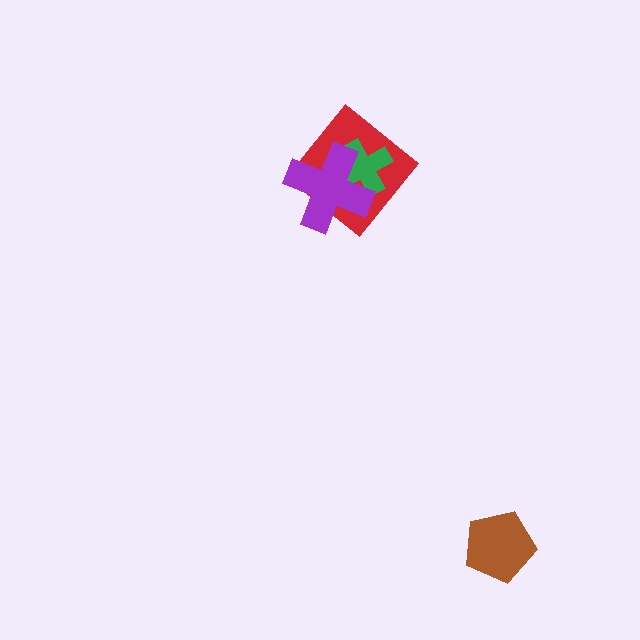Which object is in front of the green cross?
The purple cross is in front of the green cross.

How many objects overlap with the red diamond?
2 objects overlap with the red diamond.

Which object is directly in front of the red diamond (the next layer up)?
The green cross is directly in front of the red diamond.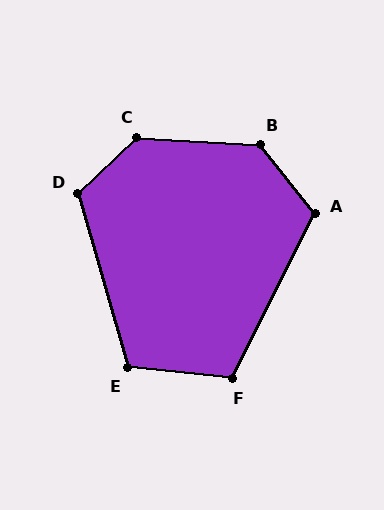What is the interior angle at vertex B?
Approximately 132 degrees (obtuse).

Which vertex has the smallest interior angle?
F, at approximately 111 degrees.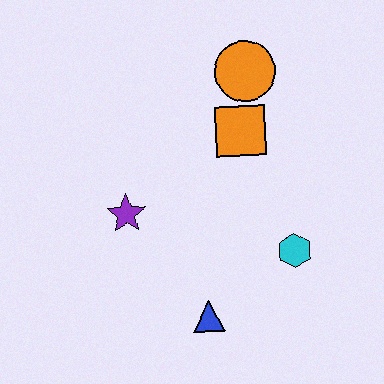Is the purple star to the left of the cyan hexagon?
Yes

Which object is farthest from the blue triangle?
The orange circle is farthest from the blue triangle.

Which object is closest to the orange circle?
The orange square is closest to the orange circle.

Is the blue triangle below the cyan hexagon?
Yes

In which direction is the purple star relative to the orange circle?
The purple star is below the orange circle.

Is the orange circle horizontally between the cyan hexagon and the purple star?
Yes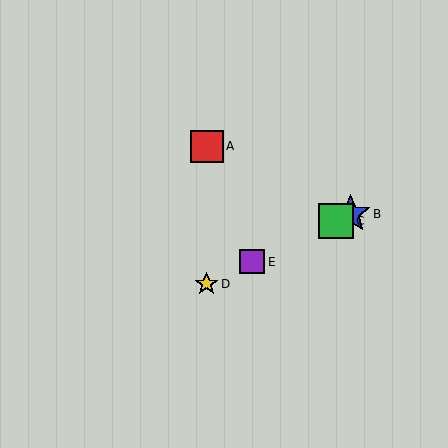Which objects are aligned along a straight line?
Objects B, C, D, E are aligned along a straight line.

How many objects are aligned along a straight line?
4 objects (B, C, D, E) are aligned along a straight line.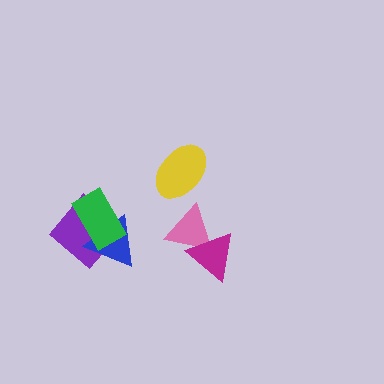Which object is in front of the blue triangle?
The green rectangle is in front of the blue triangle.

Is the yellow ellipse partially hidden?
No, no other shape covers it.